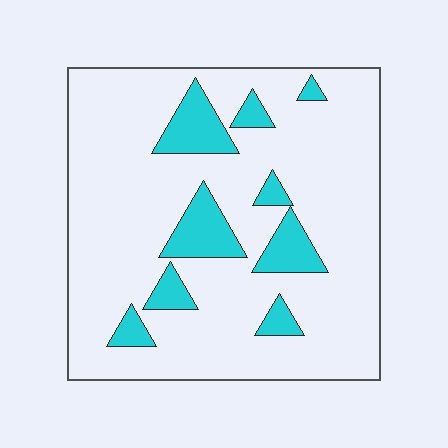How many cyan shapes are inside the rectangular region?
9.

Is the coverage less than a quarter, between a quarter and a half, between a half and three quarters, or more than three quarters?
Less than a quarter.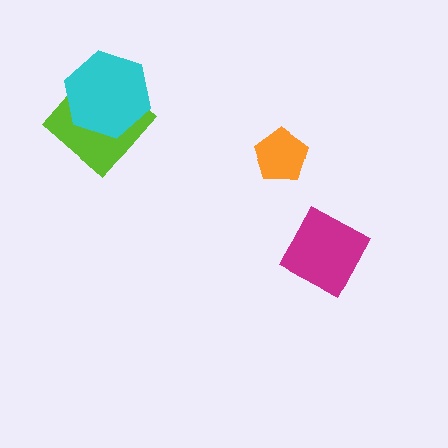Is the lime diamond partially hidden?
Yes, it is partially covered by another shape.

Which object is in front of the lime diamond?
The cyan hexagon is in front of the lime diamond.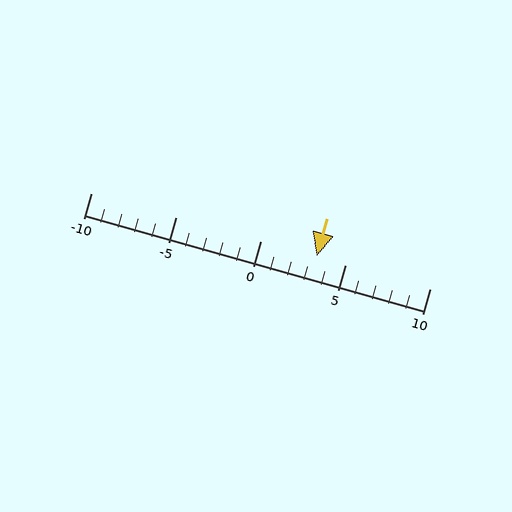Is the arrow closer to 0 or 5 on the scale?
The arrow is closer to 5.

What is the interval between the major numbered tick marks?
The major tick marks are spaced 5 units apart.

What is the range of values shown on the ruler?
The ruler shows values from -10 to 10.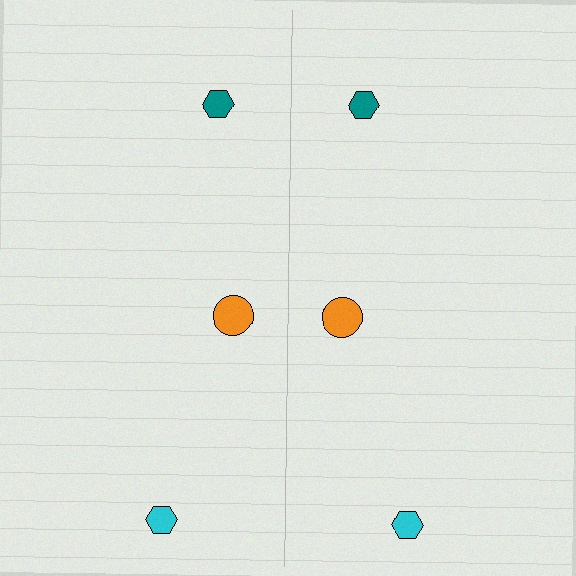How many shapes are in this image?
There are 6 shapes in this image.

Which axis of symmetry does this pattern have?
The pattern has a vertical axis of symmetry running through the center of the image.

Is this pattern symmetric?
Yes, this pattern has bilateral (reflection) symmetry.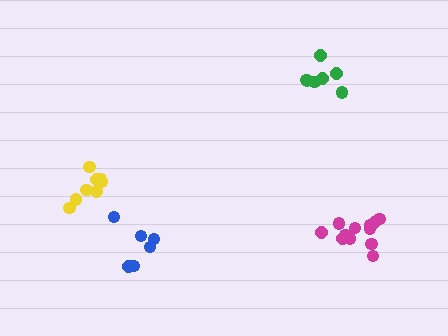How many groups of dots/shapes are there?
There are 4 groups.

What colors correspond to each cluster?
The clusters are colored: blue, yellow, green, magenta.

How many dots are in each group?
Group 1: 6 dots, Group 2: 8 dots, Group 3: 7 dots, Group 4: 12 dots (33 total).